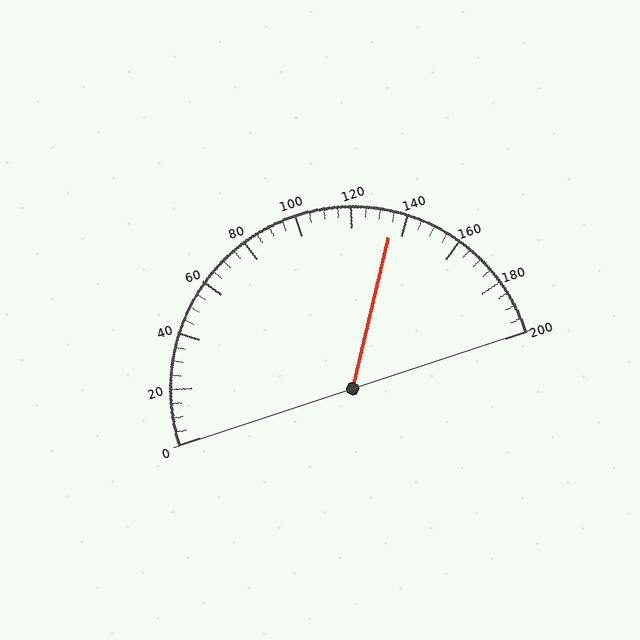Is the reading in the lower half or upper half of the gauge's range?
The reading is in the upper half of the range (0 to 200).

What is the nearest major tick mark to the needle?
The nearest major tick mark is 140.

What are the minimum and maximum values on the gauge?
The gauge ranges from 0 to 200.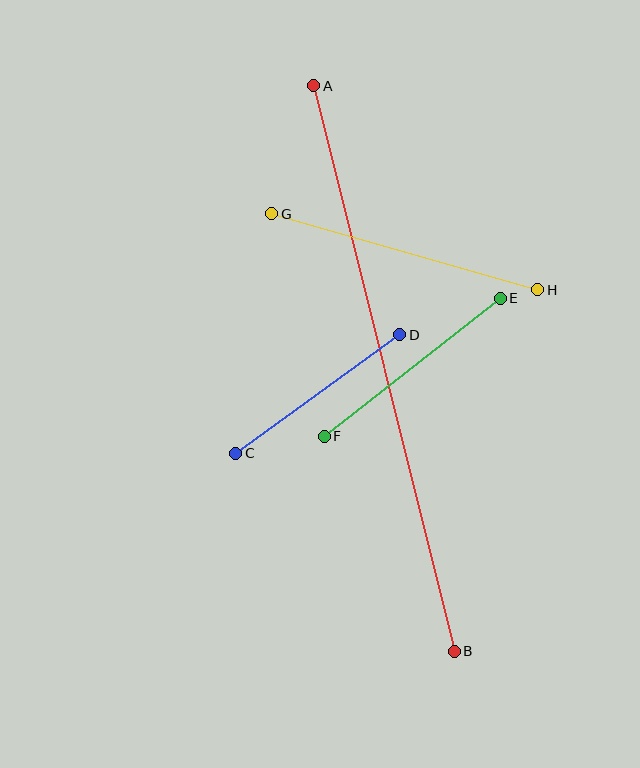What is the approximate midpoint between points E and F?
The midpoint is at approximately (412, 367) pixels.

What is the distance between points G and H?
The distance is approximately 277 pixels.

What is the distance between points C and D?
The distance is approximately 202 pixels.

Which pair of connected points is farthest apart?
Points A and B are farthest apart.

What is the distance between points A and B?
The distance is approximately 583 pixels.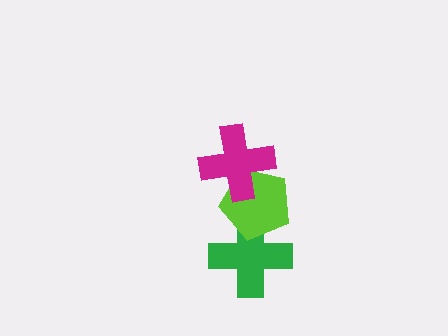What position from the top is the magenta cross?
The magenta cross is 1st from the top.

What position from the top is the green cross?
The green cross is 3rd from the top.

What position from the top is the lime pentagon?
The lime pentagon is 2nd from the top.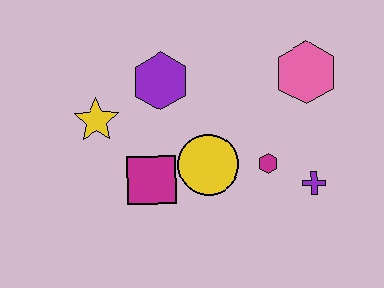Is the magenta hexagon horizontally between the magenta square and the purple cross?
Yes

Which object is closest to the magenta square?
The yellow circle is closest to the magenta square.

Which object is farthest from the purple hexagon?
The purple cross is farthest from the purple hexagon.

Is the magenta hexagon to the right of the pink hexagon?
No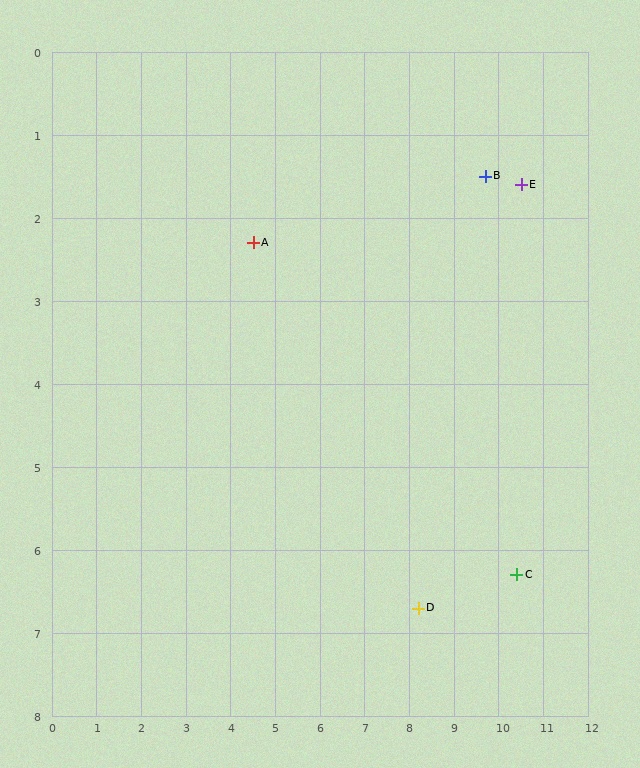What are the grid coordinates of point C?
Point C is at approximately (10.4, 6.3).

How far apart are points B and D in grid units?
Points B and D are about 5.4 grid units apart.